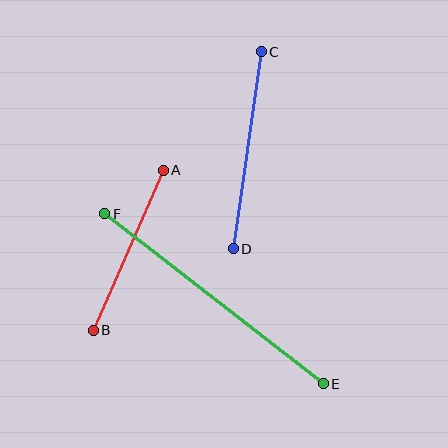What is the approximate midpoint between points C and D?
The midpoint is at approximately (247, 150) pixels.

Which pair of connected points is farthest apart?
Points E and F are farthest apart.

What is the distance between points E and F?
The distance is approximately 277 pixels.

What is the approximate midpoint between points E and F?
The midpoint is at approximately (214, 299) pixels.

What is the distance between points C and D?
The distance is approximately 199 pixels.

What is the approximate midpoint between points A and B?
The midpoint is at approximately (128, 250) pixels.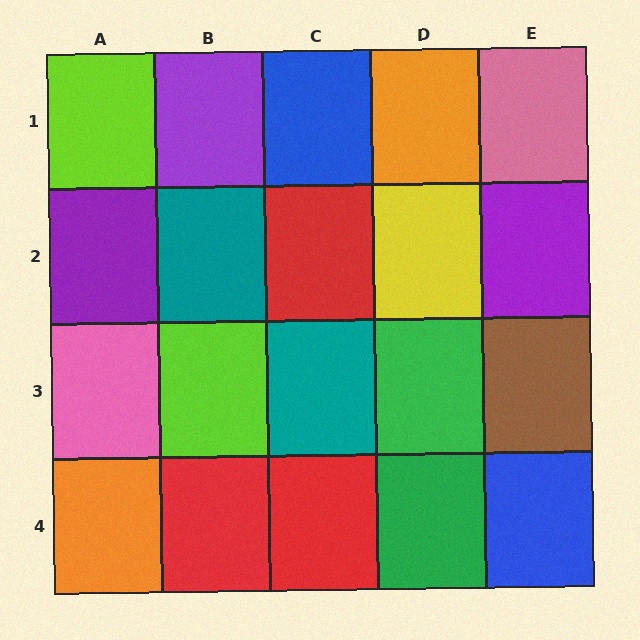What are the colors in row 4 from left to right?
Orange, red, red, green, blue.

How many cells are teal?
2 cells are teal.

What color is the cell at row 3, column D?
Green.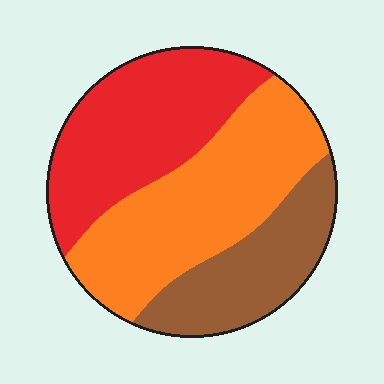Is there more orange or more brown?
Orange.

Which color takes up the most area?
Orange, at roughly 40%.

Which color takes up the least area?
Brown, at roughly 25%.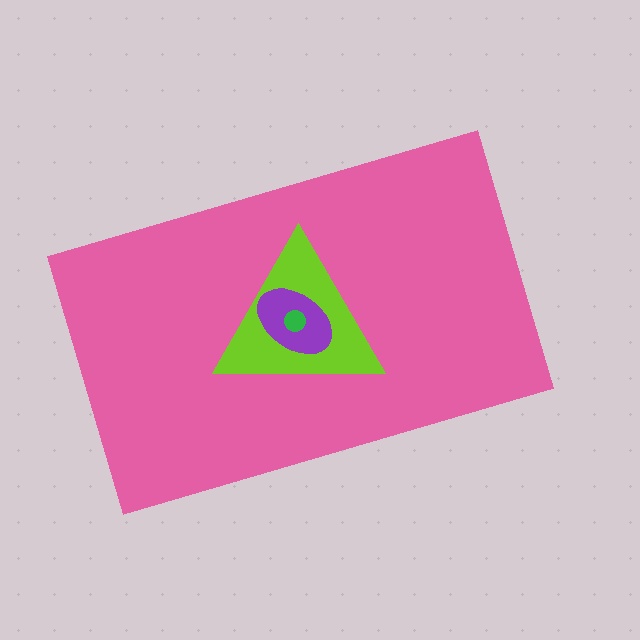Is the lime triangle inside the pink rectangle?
Yes.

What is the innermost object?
The green circle.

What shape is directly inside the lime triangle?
The purple ellipse.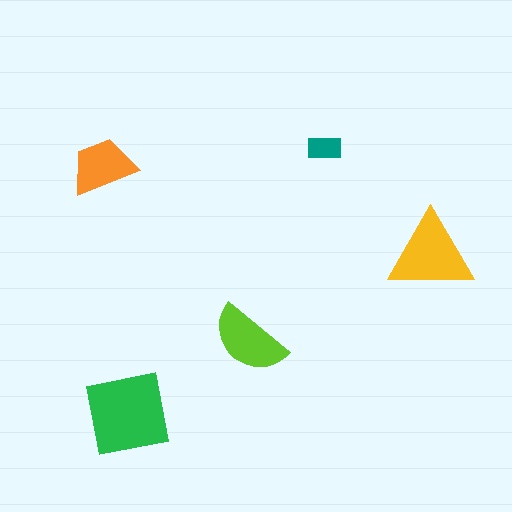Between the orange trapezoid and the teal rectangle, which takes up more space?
The orange trapezoid.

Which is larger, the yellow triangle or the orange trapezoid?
The yellow triangle.